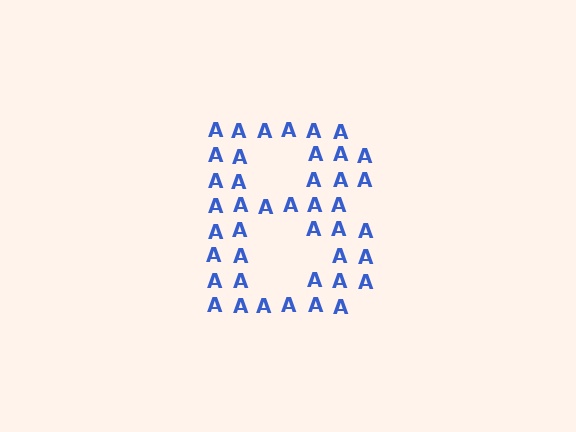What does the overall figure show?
The overall figure shows the letter B.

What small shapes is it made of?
It is made of small letter A's.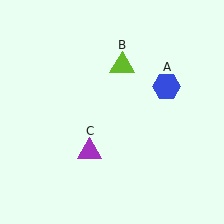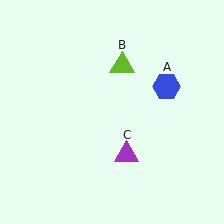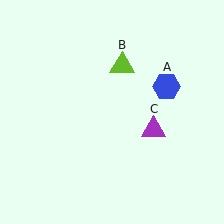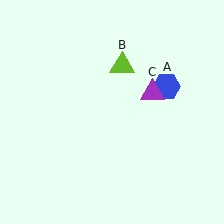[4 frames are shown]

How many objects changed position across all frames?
1 object changed position: purple triangle (object C).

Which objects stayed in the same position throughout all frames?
Blue hexagon (object A) and lime triangle (object B) remained stationary.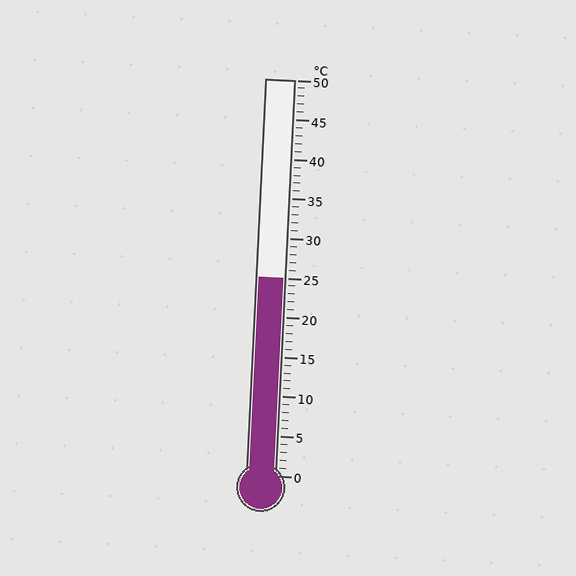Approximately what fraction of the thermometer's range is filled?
The thermometer is filled to approximately 50% of its range.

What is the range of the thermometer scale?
The thermometer scale ranges from 0°C to 50°C.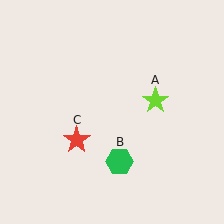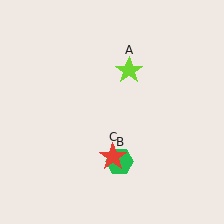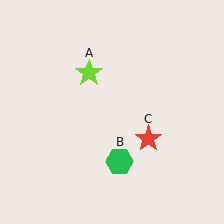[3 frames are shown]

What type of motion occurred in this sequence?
The lime star (object A), red star (object C) rotated counterclockwise around the center of the scene.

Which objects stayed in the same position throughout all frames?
Green hexagon (object B) remained stationary.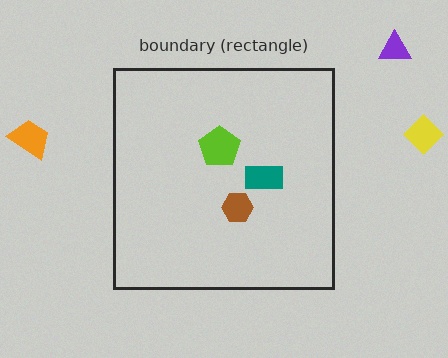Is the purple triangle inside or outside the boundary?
Outside.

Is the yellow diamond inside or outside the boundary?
Outside.